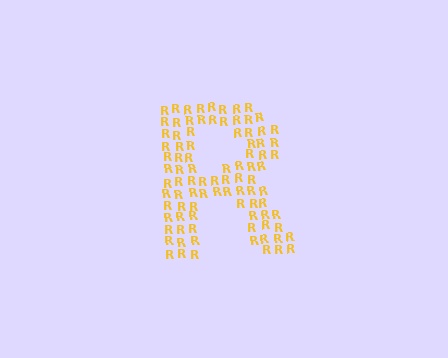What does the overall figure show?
The overall figure shows the letter R.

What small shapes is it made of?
It is made of small letter R's.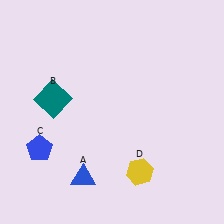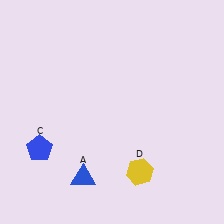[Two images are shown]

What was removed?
The teal square (B) was removed in Image 2.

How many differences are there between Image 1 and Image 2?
There is 1 difference between the two images.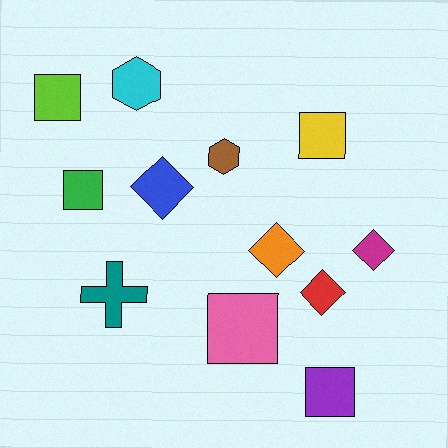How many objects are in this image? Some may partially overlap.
There are 12 objects.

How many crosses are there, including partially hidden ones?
There is 1 cross.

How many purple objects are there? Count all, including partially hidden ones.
There is 1 purple object.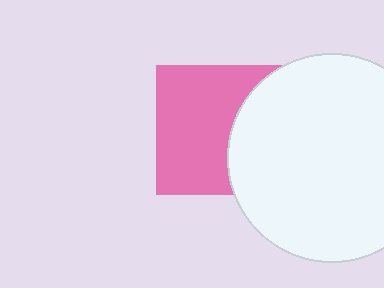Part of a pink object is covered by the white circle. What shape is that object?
It is a square.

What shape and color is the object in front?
The object in front is a white circle.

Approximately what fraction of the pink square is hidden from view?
Roughly 37% of the pink square is hidden behind the white circle.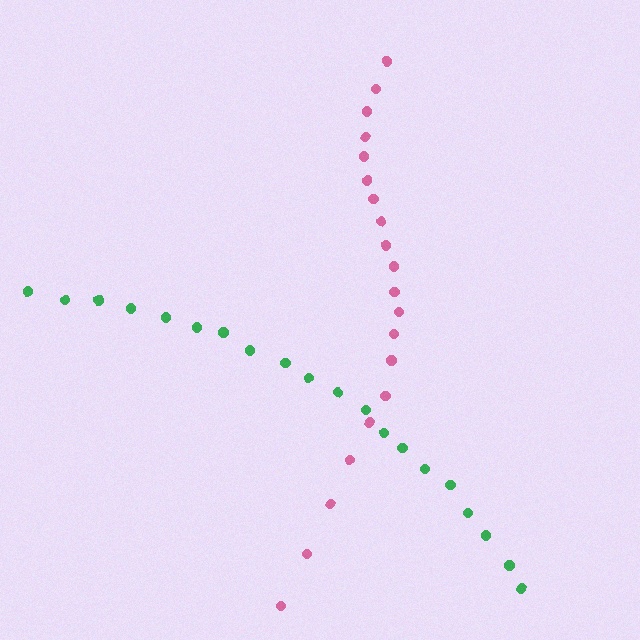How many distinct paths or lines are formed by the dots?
There are 2 distinct paths.